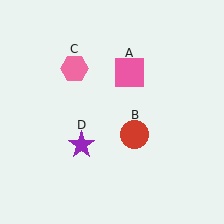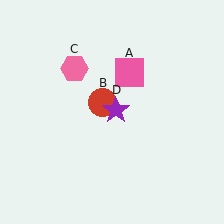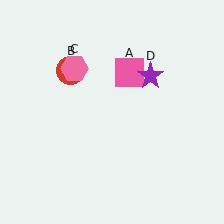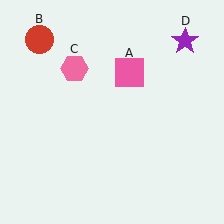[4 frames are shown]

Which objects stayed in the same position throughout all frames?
Pink square (object A) and pink hexagon (object C) remained stationary.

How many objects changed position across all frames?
2 objects changed position: red circle (object B), purple star (object D).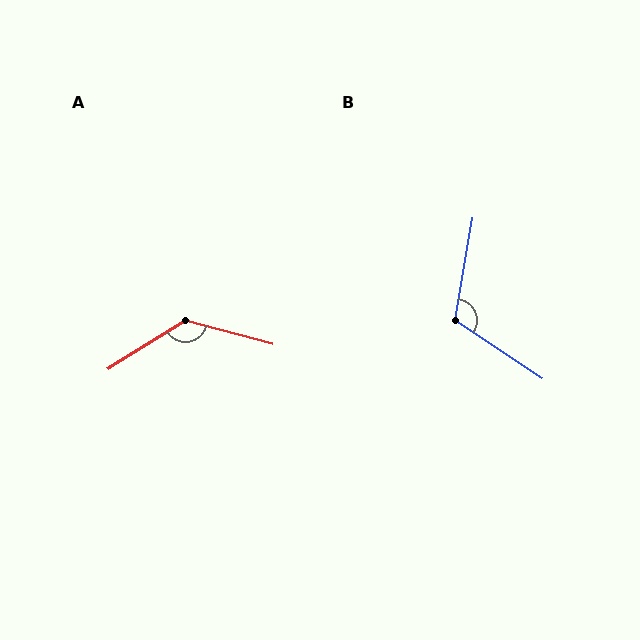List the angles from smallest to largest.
B (114°), A (133°).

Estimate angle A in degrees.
Approximately 133 degrees.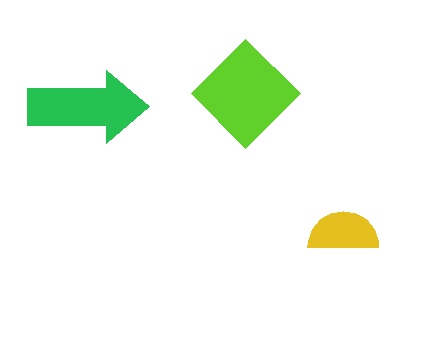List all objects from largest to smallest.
The lime diamond, the green arrow, the yellow semicircle.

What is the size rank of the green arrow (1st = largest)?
2nd.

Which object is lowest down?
The yellow semicircle is bottommost.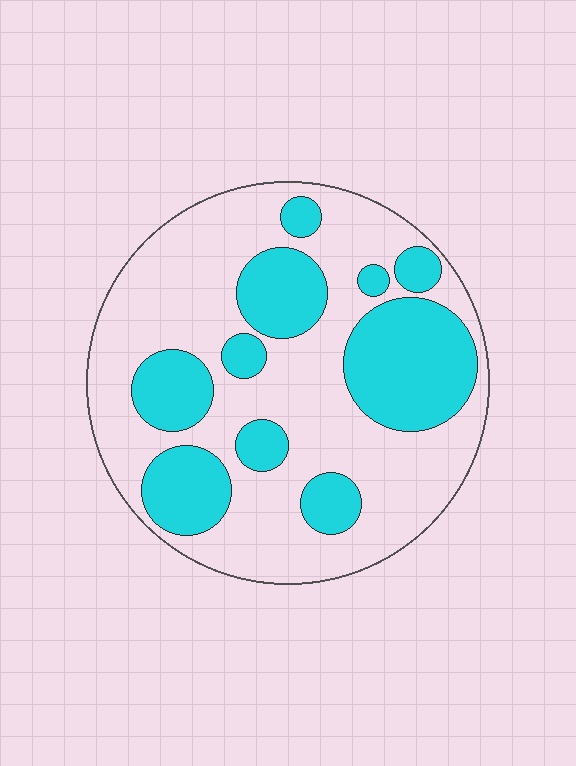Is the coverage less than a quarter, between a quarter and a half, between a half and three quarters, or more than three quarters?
Between a quarter and a half.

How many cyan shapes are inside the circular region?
10.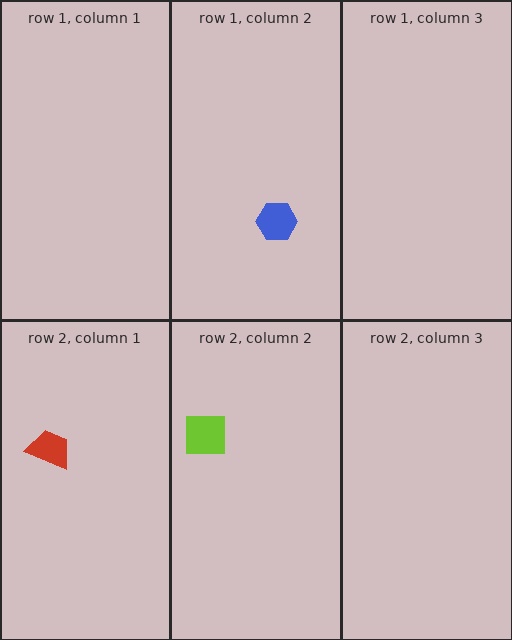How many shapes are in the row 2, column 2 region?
1.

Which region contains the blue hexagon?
The row 1, column 2 region.